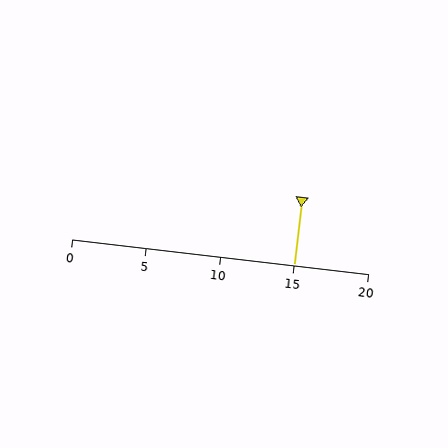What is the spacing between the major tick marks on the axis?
The major ticks are spaced 5 apart.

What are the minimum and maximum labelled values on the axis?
The axis runs from 0 to 20.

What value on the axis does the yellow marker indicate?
The marker indicates approximately 15.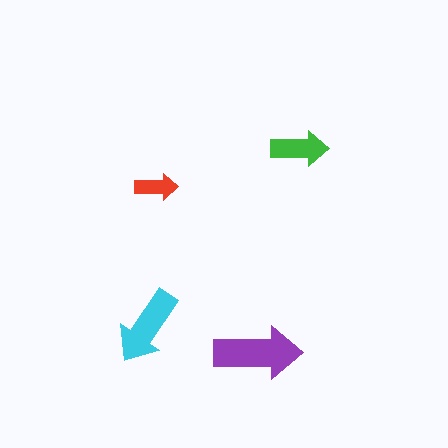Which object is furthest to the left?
The cyan arrow is leftmost.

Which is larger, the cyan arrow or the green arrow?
The cyan one.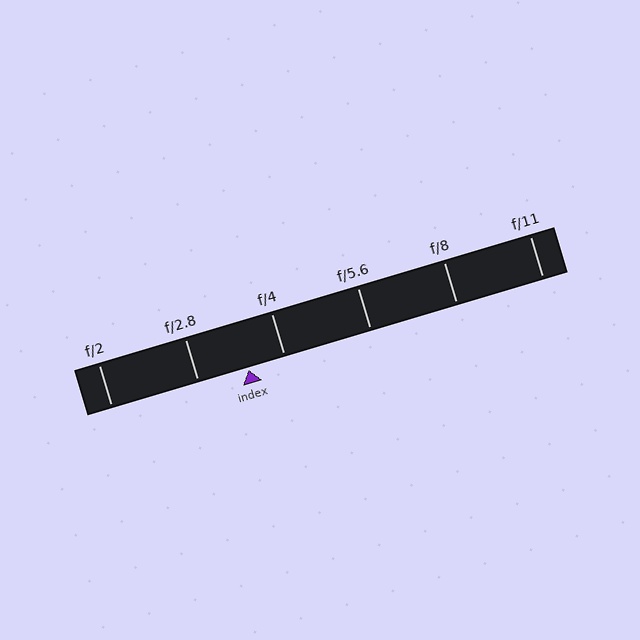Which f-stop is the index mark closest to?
The index mark is closest to f/4.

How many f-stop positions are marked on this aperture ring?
There are 6 f-stop positions marked.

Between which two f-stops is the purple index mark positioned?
The index mark is between f/2.8 and f/4.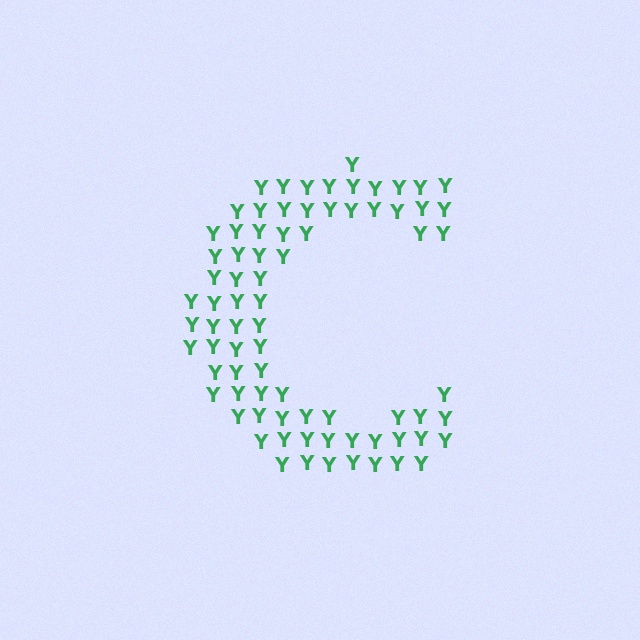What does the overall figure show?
The overall figure shows the letter C.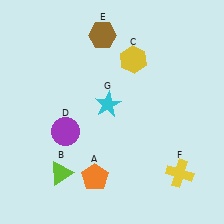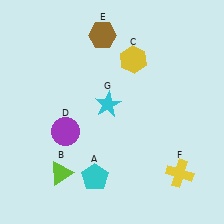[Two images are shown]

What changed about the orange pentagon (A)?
In Image 1, A is orange. In Image 2, it changed to cyan.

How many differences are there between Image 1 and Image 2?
There is 1 difference between the two images.